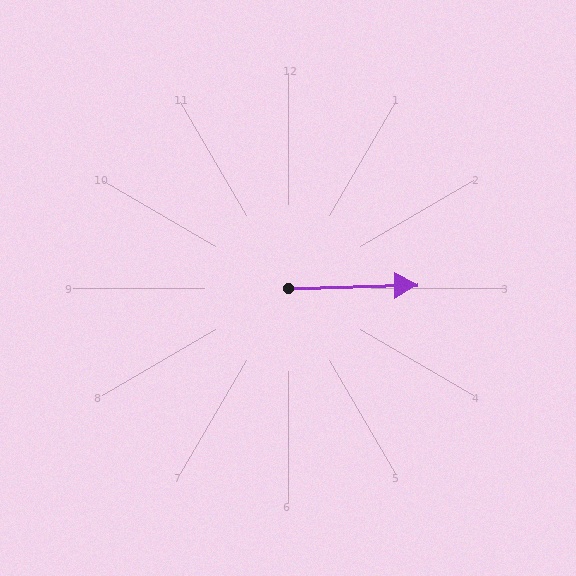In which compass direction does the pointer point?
East.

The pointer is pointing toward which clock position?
Roughly 3 o'clock.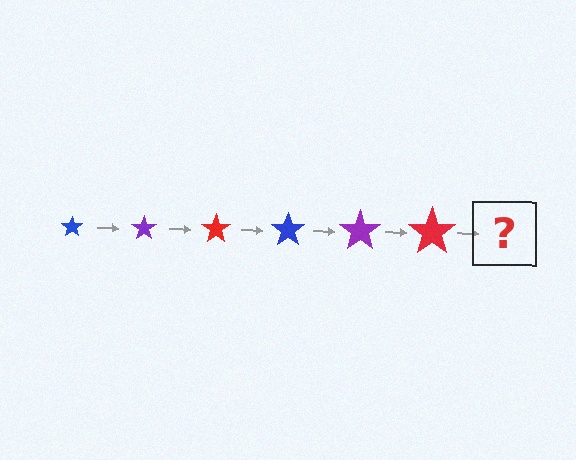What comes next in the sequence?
The next element should be a blue star, larger than the previous one.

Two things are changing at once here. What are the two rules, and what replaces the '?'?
The two rules are that the star grows larger each step and the color cycles through blue, purple, and red. The '?' should be a blue star, larger than the previous one.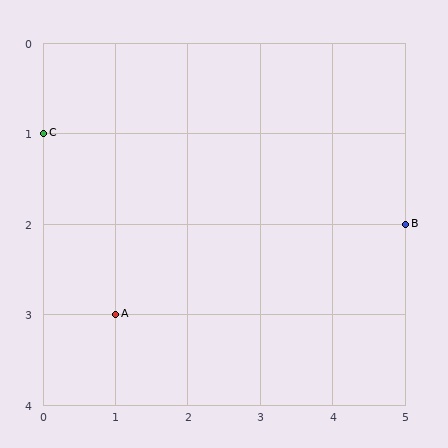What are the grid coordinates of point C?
Point C is at grid coordinates (0, 1).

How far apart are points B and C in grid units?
Points B and C are 5 columns and 1 row apart (about 5.1 grid units diagonally).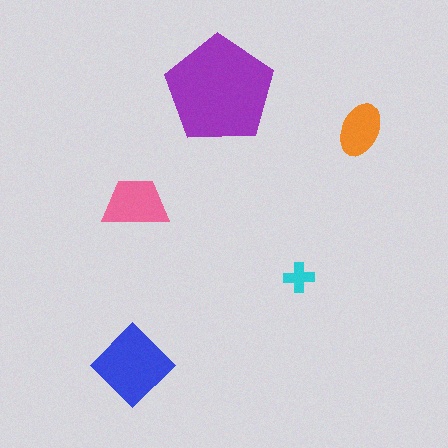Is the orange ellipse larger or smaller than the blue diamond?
Smaller.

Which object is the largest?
The purple pentagon.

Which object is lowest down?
The blue diamond is bottommost.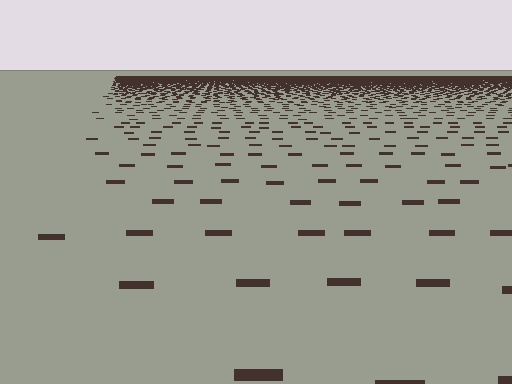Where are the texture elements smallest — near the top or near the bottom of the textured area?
Near the top.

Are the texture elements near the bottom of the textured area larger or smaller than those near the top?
Larger. Near the bottom, elements are closer to the viewer and appear at a bigger on-screen size.